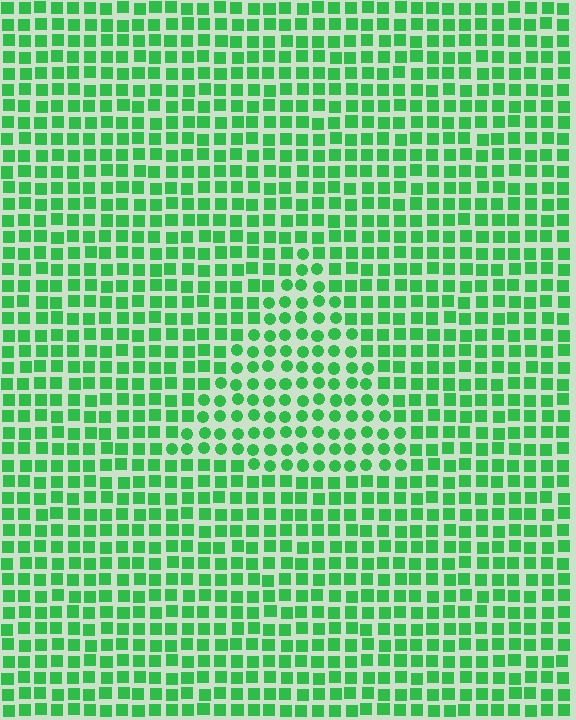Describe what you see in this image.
The image is filled with small green elements arranged in a uniform grid. A triangle-shaped region contains circles, while the surrounding area contains squares. The boundary is defined purely by the change in element shape.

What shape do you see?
I see a triangle.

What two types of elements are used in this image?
The image uses circles inside the triangle region and squares outside it.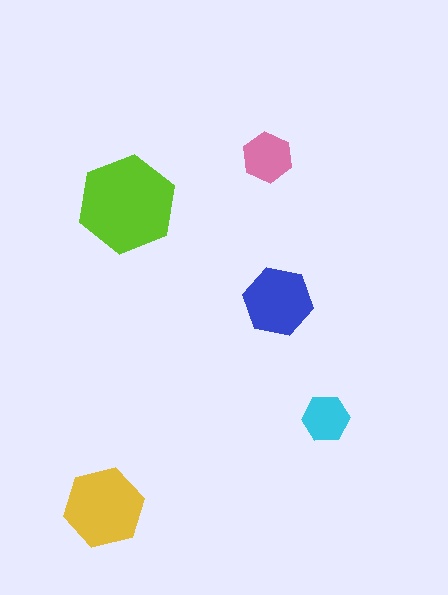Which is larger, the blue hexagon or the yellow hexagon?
The yellow one.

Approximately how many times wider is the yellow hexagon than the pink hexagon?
About 1.5 times wider.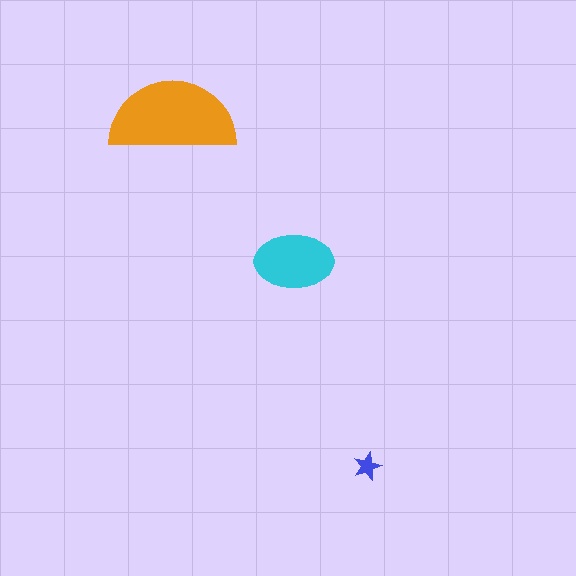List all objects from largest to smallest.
The orange semicircle, the cyan ellipse, the blue star.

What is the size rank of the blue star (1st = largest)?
3rd.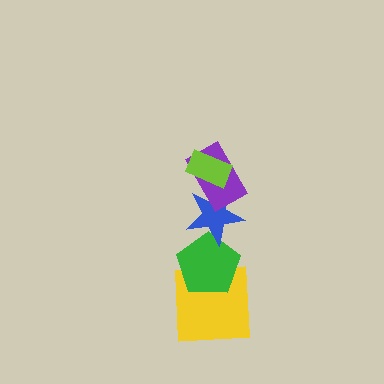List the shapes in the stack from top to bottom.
From top to bottom: the lime rectangle, the purple rectangle, the blue star, the green pentagon, the yellow square.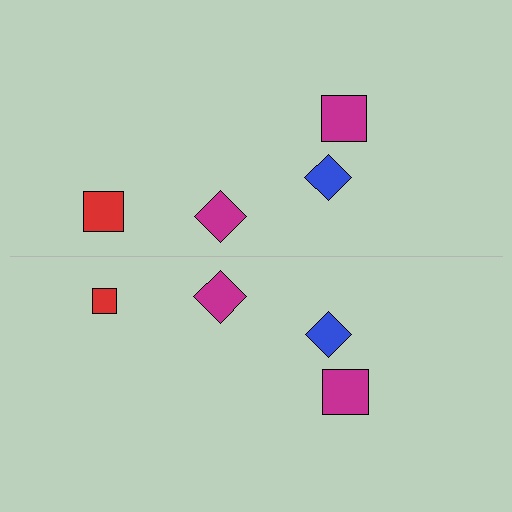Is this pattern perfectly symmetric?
No, the pattern is not perfectly symmetric. The red square on the bottom side has a different size than its mirror counterpart.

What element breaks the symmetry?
The red square on the bottom side has a different size than its mirror counterpart.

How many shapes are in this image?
There are 8 shapes in this image.